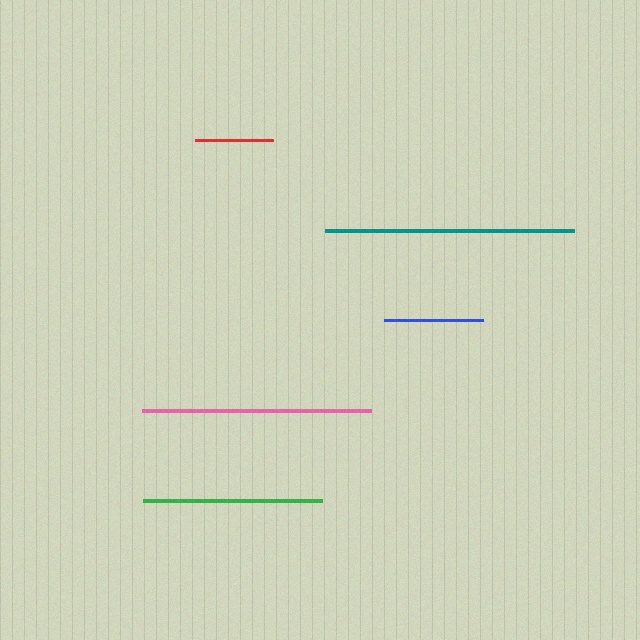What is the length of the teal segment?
The teal segment is approximately 249 pixels long.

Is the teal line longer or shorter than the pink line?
The teal line is longer than the pink line.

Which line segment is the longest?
The teal line is the longest at approximately 249 pixels.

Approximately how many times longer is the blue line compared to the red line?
The blue line is approximately 1.3 times the length of the red line.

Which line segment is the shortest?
The red line is the shortest at approximately 78 pixels.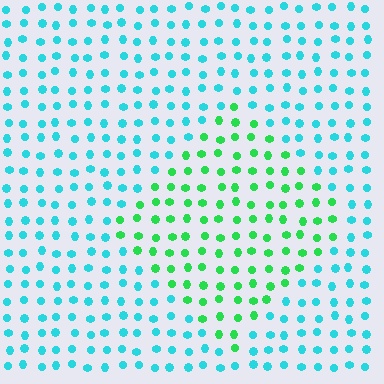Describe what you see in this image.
The image is filled with small cyan elements in a uniform arrangement. A diamond-shaped region is visible where the elements are tinted to a slightly different hue, forming a subtle color boundary.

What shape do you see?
I see a diamond.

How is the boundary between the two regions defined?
The boundary is defined purely by a slight shift in hue (about 49 degrees). Spacing, size, and orientation are identical on both sides.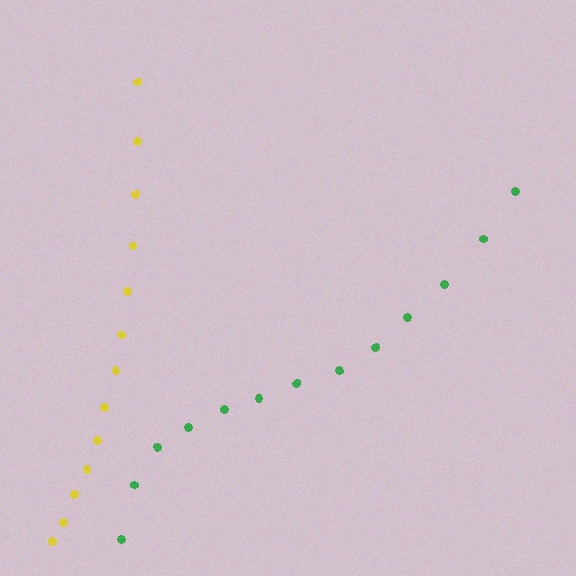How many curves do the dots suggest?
There are 2 distinct paths.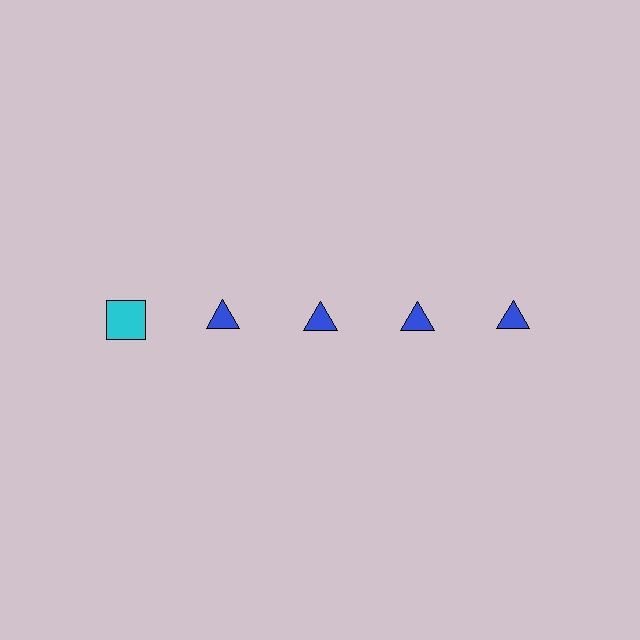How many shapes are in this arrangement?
There are 5 shapes arranged in a grid pattern.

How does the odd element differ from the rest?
It differs in both color (cyan instead of blue) and shape (square instead of triangle).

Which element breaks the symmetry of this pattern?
The cyan square in the top row, leftmost column breaks the symmetry. All other shapes are blue triangles.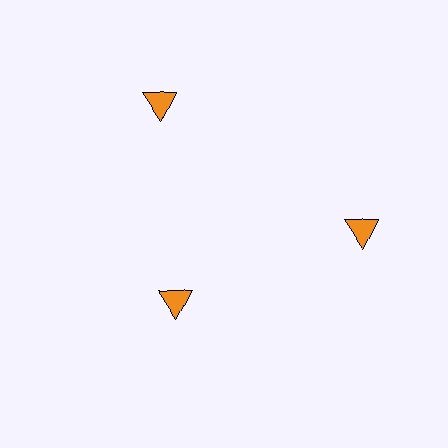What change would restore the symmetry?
The symmetry would be restored by moving it outward, back onto the ring so that all 3 triangles sit at equal angles and equal distance from the center.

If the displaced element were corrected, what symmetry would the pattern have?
It would have 3-fold rotational symmetry — the pattern would map onto itself every 120 degrees.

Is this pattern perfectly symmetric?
No. The 3 orange triangles are arranged in a ring, but one element near the 7 o'clock position is pulled inward toward the center, breaking the 3-fold rotational symmetry.